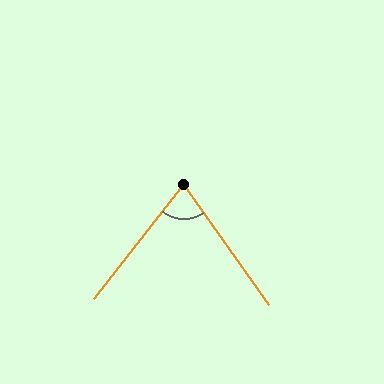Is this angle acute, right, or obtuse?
It is acute.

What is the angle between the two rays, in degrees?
Approximately 74 degrees.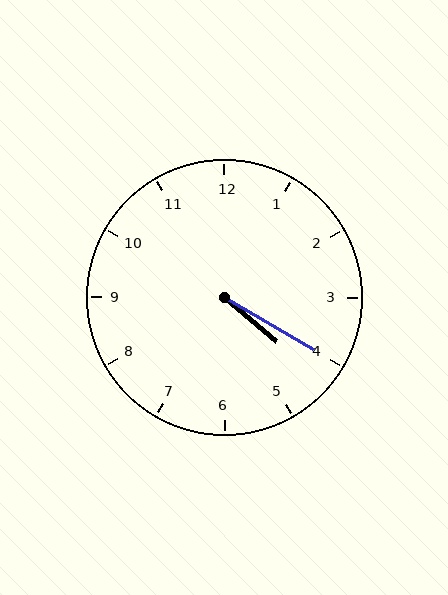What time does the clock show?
4:20.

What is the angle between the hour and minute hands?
Approximately 10 degrees.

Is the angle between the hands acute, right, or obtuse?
It is acute.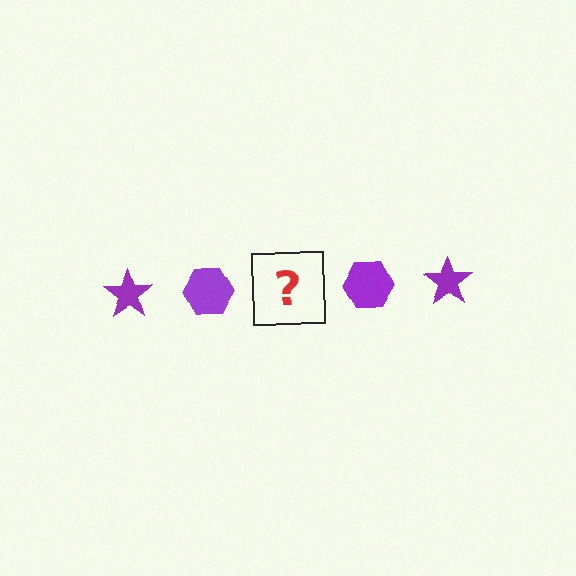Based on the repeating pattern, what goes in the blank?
The blank should be a purple star.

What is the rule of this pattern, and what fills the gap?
The rule is that the pattern cycles through star, hexagon shapes in purple. The gap should be filled with a purple star.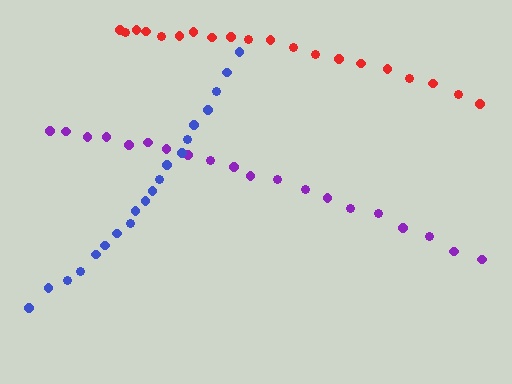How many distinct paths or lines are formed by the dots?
There are 3 distinct paths.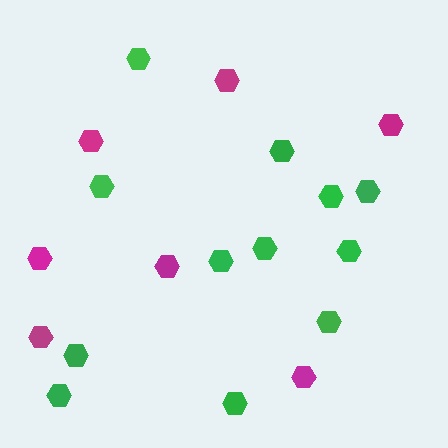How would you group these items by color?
There are 2 groups: one group of magenta hexagons (7) and one group of green hexagons (12).